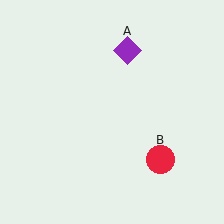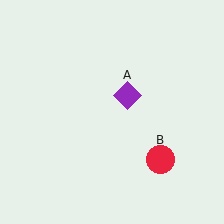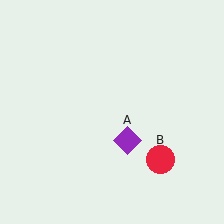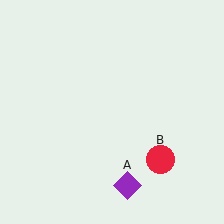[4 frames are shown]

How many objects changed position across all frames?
1 object changed position: purple diamond (object A).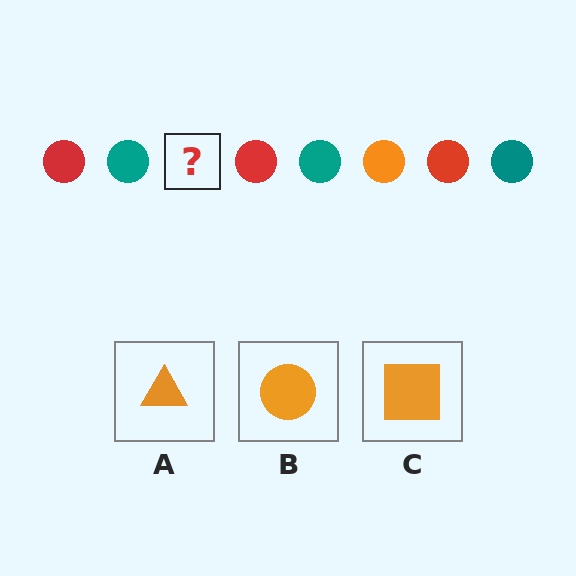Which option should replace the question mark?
Option B.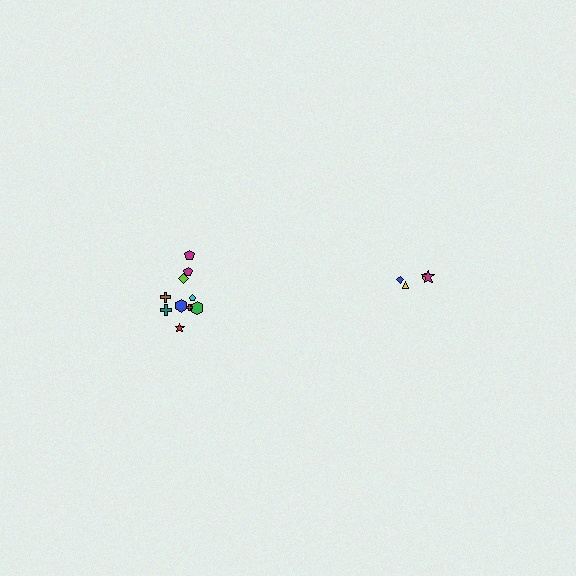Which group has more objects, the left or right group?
The left group.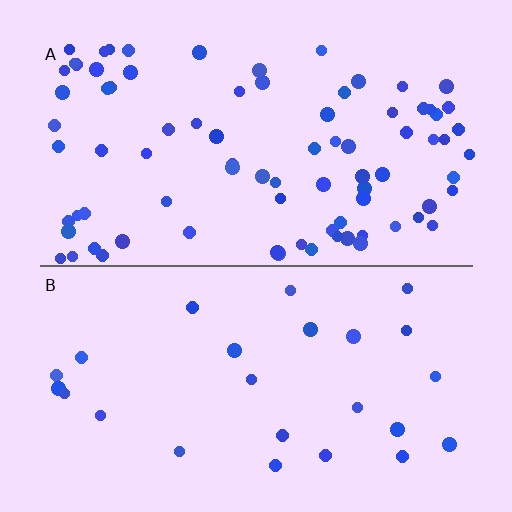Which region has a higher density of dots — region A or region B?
A (the top).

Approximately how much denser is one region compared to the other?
Approximately 3.3× — region A over region B.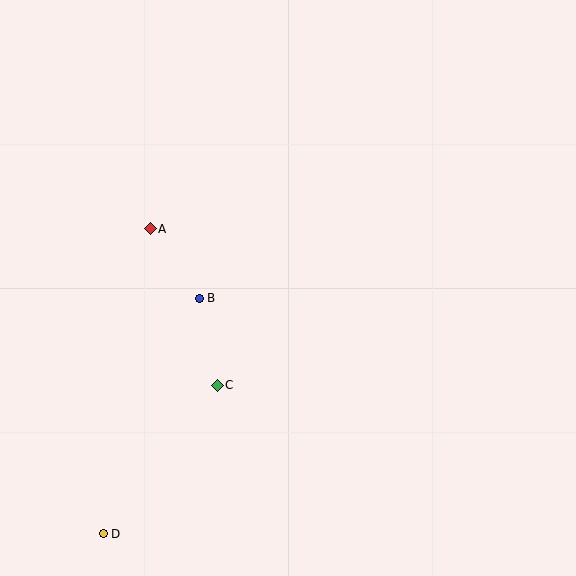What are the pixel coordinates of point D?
Point D is at (103, 534).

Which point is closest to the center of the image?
Point B at (199, 298) is closest to the center.